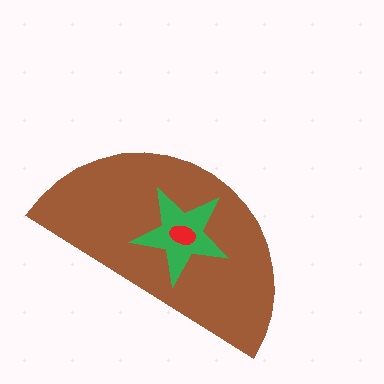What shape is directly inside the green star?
The red ellipse.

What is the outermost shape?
The brown semicircle.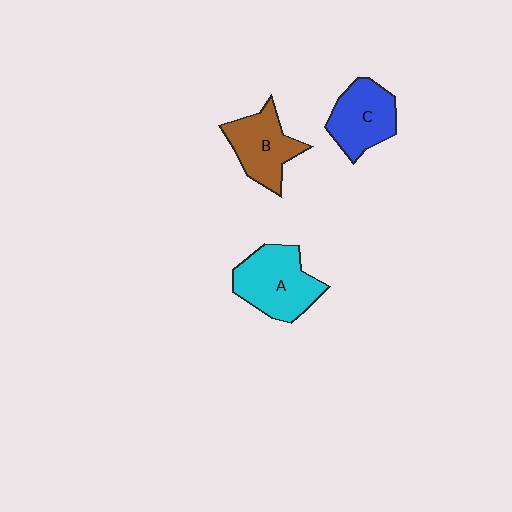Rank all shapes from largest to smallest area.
From largest to smallest: A (cyan), C (blue), B (brown).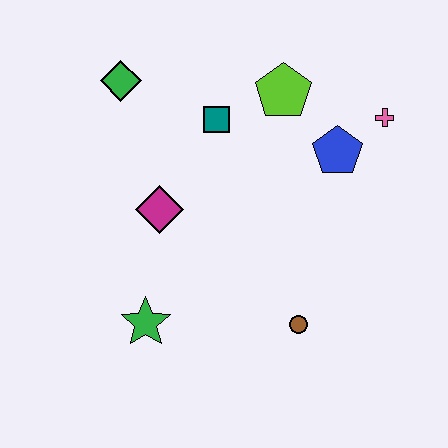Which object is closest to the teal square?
The lime pentagon is closest to the teal square.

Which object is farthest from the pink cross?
The green star is farthest from the pink cross.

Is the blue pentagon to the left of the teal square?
No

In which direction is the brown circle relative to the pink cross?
The brown circle is below the pink cross.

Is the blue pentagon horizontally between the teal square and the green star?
No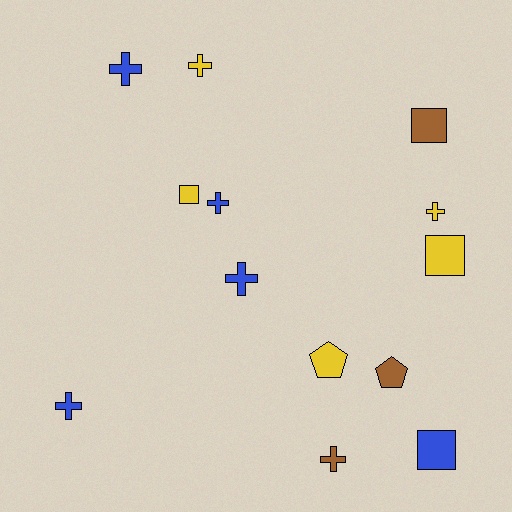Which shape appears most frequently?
Cross, with 7 objects.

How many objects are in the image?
There are 13 objects.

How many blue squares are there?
There is 1 blue square.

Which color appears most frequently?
Yellow, with 5 objects.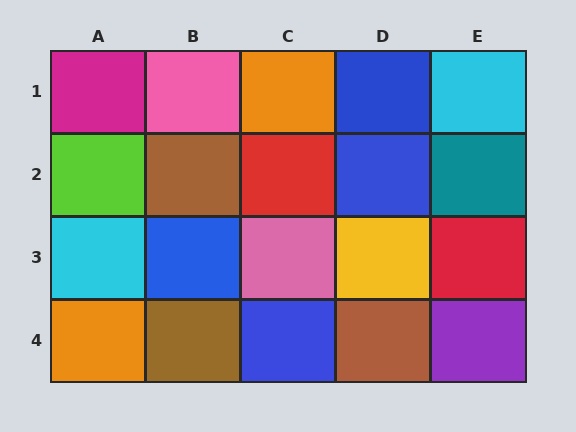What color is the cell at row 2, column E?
Teal.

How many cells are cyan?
2 cells are cyan.